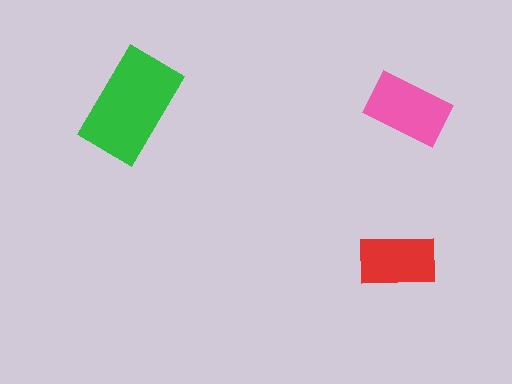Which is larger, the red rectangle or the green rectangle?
The green one.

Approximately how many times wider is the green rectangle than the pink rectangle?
About 1.5 times wider.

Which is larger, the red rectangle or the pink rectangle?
The pink one.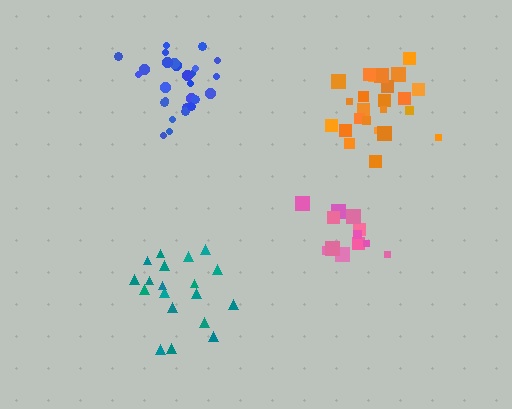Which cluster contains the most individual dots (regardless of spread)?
Blue (27).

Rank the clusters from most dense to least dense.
blue, orange, teal, pink.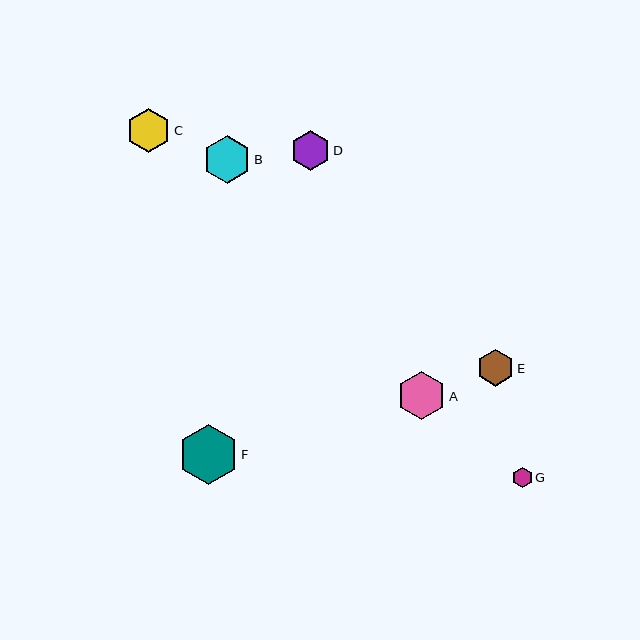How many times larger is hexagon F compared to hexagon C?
Hexagon F is approximately 1.3 times the size of hexagon C.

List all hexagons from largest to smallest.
From largest to smallest: F, A, B, C, D, E, G.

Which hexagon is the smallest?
Hexagon G is the smallest with a size of approximately 21 pixels.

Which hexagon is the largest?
Hexagon F is the largest with a size of approximately 60 pixels.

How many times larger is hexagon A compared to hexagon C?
Hexagon A is approximately 1.1 times the size of hexagon C.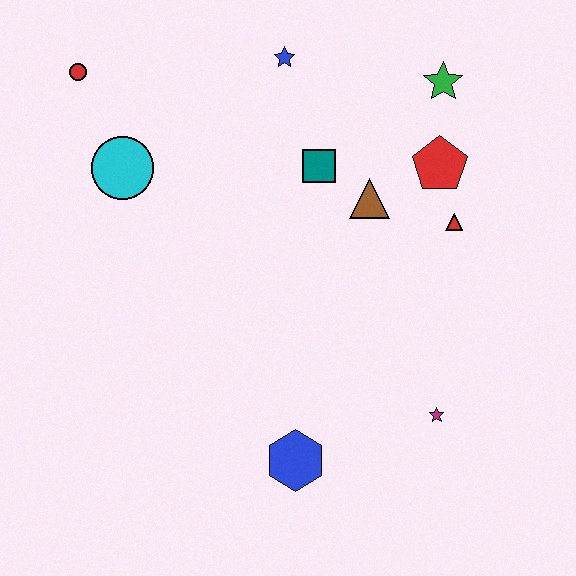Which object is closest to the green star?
The red pentagon is closest to the green star.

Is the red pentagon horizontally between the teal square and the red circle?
No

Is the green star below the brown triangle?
No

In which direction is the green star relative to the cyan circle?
The green star is to the right of the cyan circle.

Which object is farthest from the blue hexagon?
The red circle is farthest from the blue hexagon.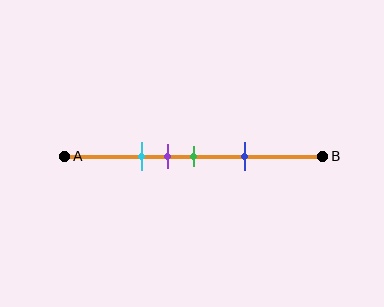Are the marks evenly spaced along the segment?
No, the marks are not evenly spaced.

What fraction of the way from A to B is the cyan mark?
The cyan mark is approximately 30% (0.3) of the way from A to B.